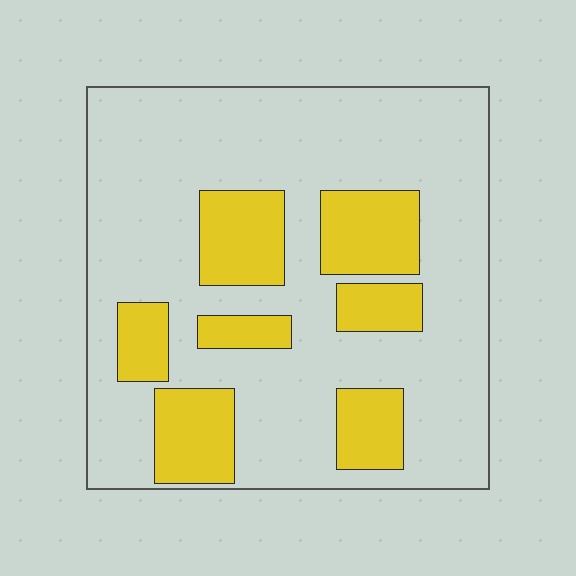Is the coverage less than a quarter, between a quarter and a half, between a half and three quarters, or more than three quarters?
Between a quarter and a half.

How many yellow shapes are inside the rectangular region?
7.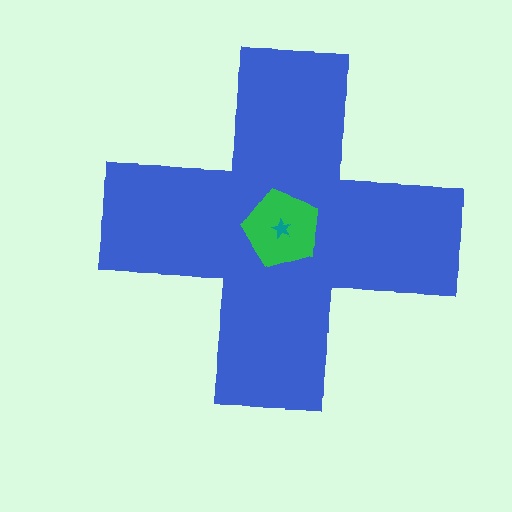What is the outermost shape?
The blue cross.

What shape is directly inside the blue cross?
The green pentagon.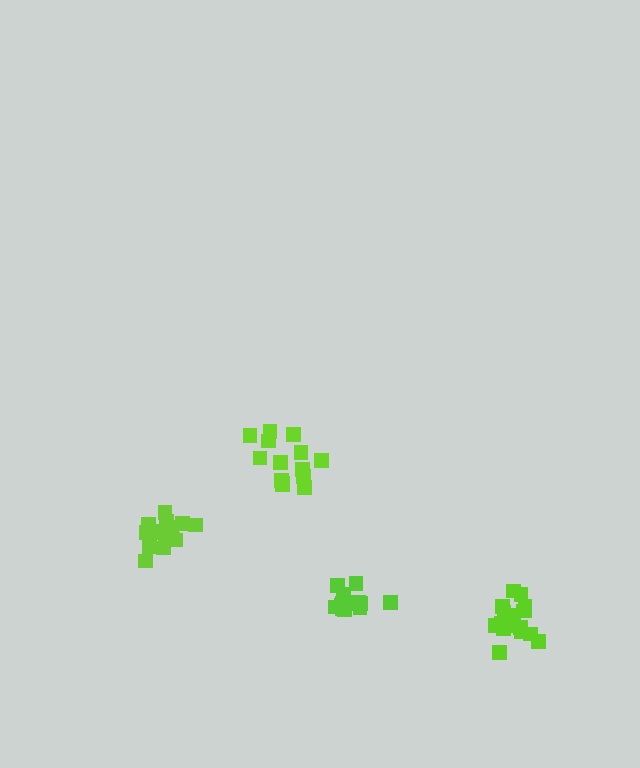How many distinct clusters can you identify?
There are 4 distinct clusters.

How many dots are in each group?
Group 1: 17 dots, Group 2: 14 dots, Group 3: 14 dots, Group 4: 15 dots (60 total).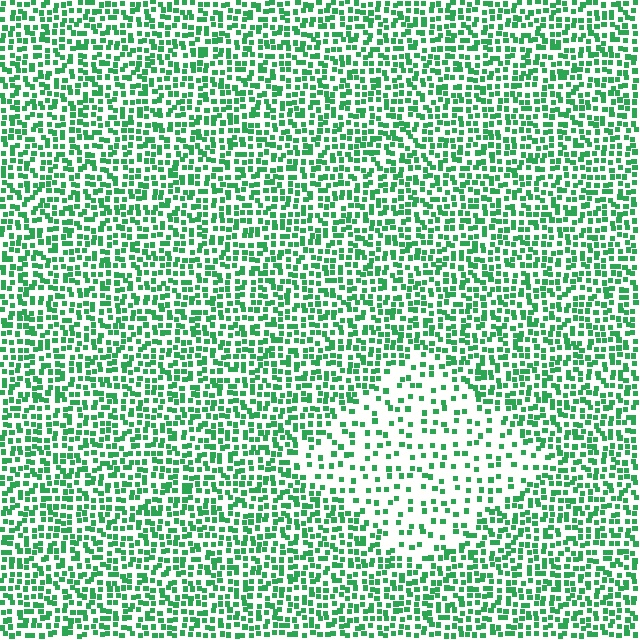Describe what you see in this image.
The image contains small green elements arranged at two different densities. A diamond-shaped region is visible where the elements are less densely packed than the surrounding area.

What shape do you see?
I see a diamond.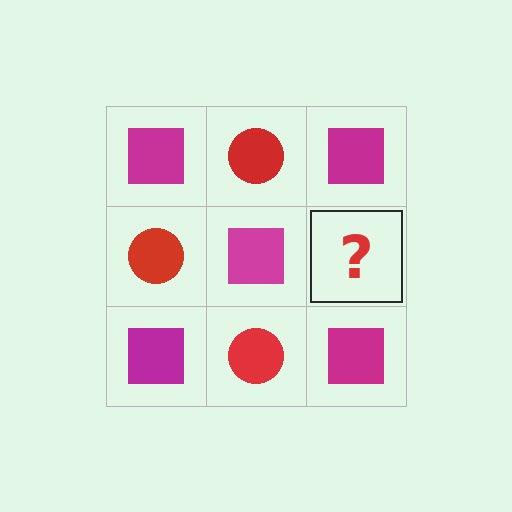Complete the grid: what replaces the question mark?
The question mark should be replaced with a red circle.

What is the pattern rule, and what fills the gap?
The rule is that it alternates magenta square and red circle in a checkerboard pattern. The gap should be filled with a red circle.